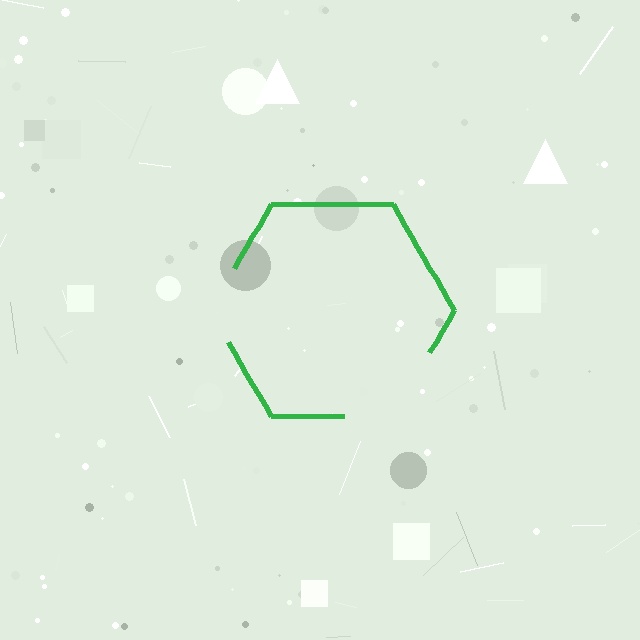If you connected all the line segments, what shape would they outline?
They would outline a hexagon.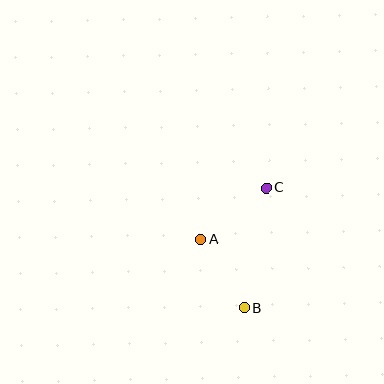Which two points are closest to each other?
Points A and B are closest to each other.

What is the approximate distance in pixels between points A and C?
The distance between A and C is approximately 83 pixels.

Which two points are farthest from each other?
Points B and C are farthest from each other.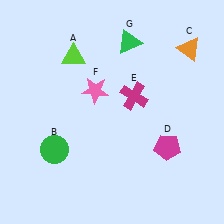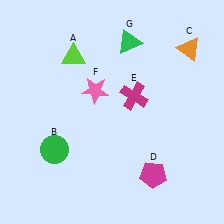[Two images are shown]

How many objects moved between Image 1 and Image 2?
1 object moved between the two images.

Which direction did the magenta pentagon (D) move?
The magenta pentagon (D) moved down.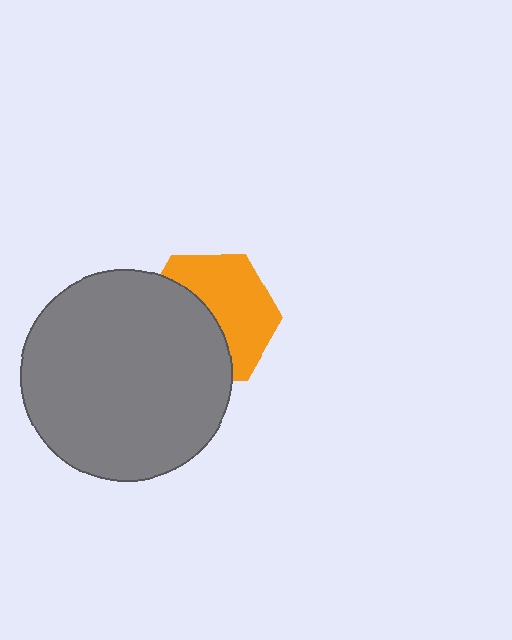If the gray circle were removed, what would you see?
You would see the complete orange hexagon.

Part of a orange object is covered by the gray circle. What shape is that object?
It is a hexagon.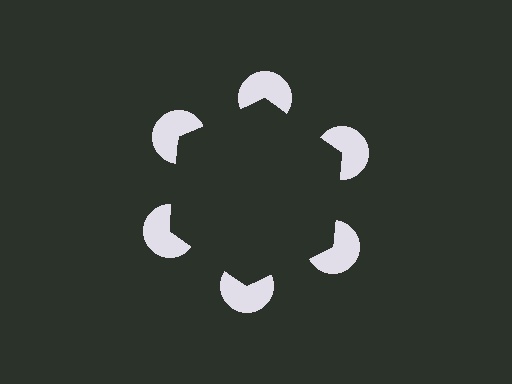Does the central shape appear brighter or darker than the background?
It typically appears slightly darker than the background, even though no actual brightness change is drawn.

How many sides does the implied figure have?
6 sides.